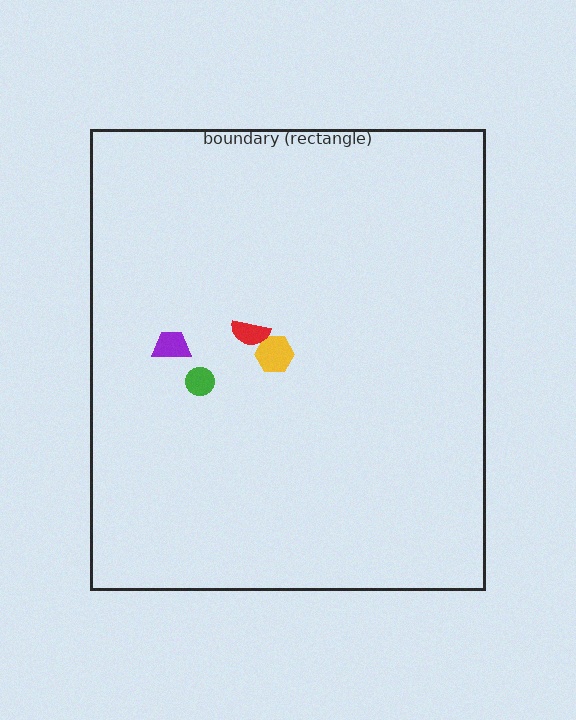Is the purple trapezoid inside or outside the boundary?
Inside.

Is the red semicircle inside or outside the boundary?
Inside.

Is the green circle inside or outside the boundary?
Inside.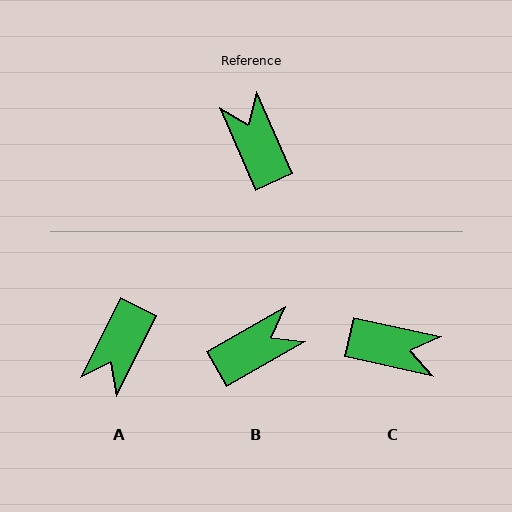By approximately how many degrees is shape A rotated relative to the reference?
Approximately 130 degrees counter-clockwise.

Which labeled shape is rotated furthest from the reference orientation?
A, about 130 degrees away.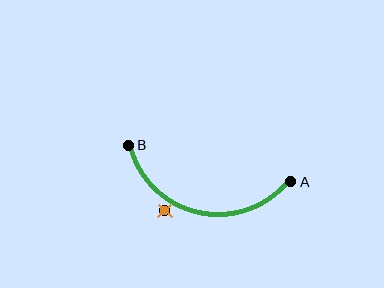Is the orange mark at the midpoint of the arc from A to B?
No — the orange mark does not lie on the arc at all. It sits slightly outside the curve.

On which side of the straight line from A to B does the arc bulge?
The arc bulges below the straight line connecting A and B.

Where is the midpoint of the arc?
The arc midpoint is the point on the curve farthest from the straight line joining A and B. It sits below that line.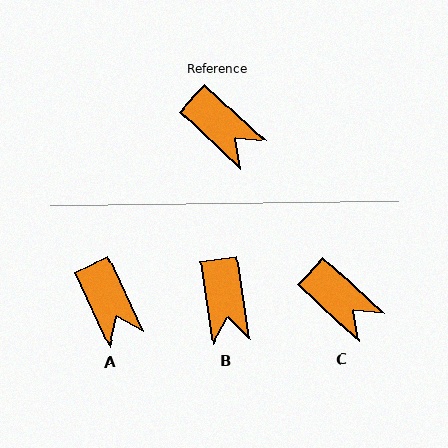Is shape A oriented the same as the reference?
No, it is off by about 22 degrees.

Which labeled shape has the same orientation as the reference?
C.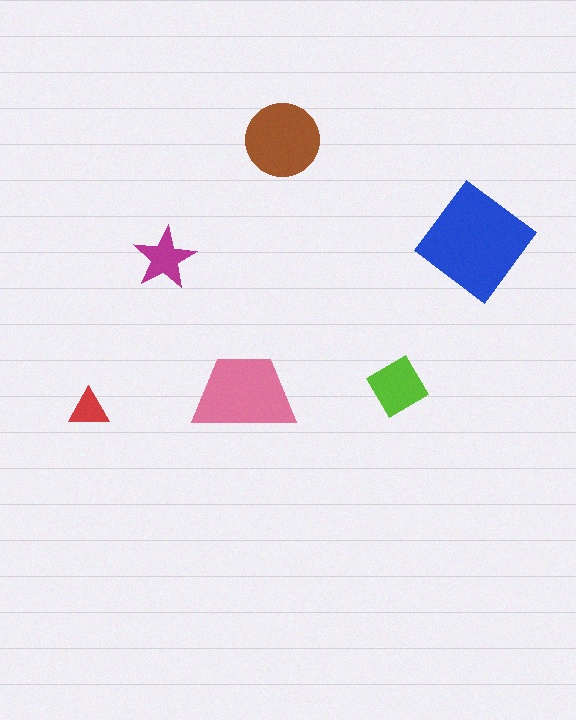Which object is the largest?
The blue diamond.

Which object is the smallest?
The red triangle.